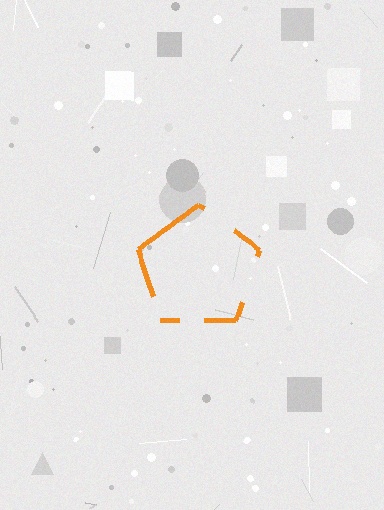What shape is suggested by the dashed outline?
The dashed outline suggests a pentagon.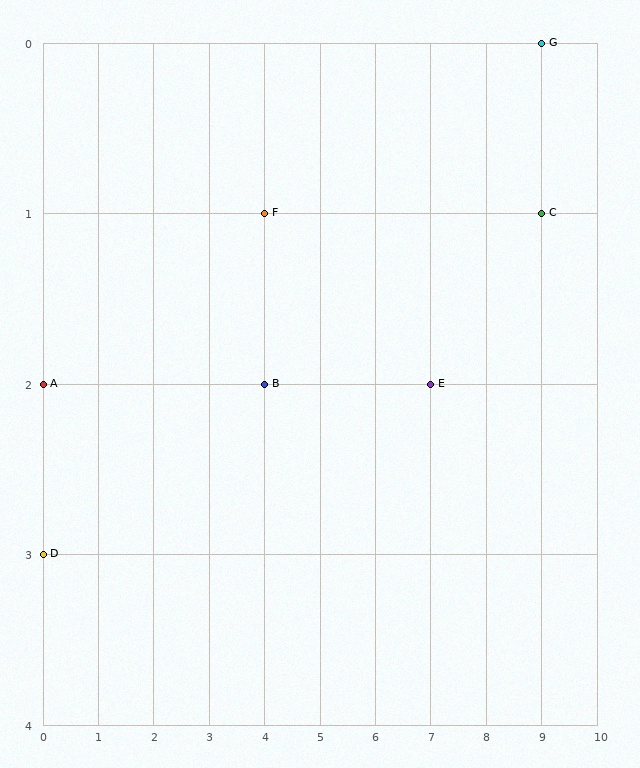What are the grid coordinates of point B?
Point B is at grid coordinates (4, 2).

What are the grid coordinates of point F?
Point F is at grid coordinates (4, 1).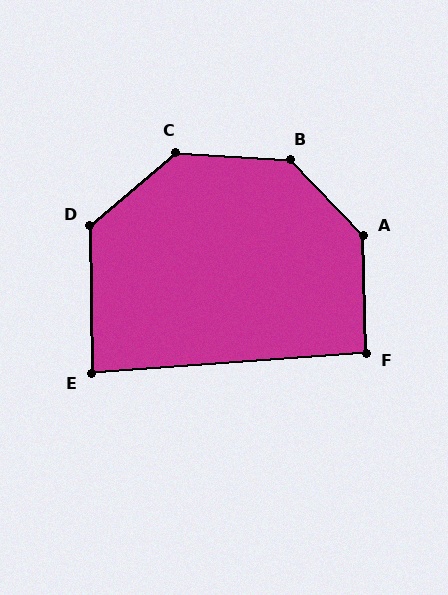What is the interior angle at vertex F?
Approximately 93 degrees (approximately right).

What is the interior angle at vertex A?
Approximately 137 degrees (obtuse).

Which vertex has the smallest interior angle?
E, at approximately 87 degrees.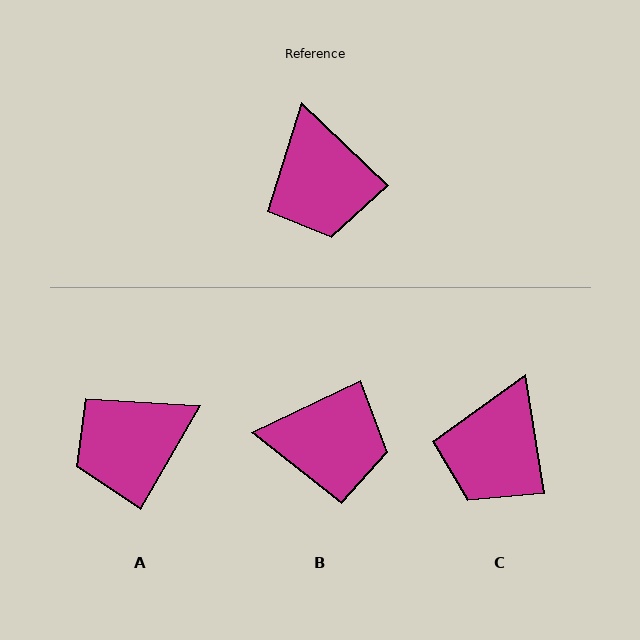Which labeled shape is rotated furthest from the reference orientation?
A, about 76 degrees away.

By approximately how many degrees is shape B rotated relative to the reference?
Approximately 69 degrees counter-clockwise.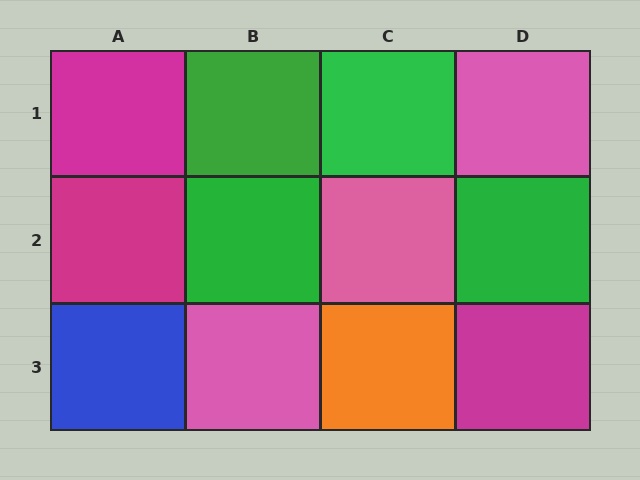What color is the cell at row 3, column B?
Pink.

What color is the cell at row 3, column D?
Magenta.